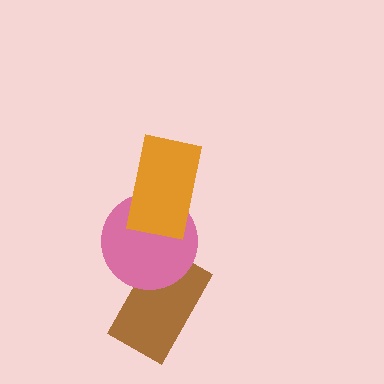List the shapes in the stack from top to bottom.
From top to bottom: the orange rectangle, the pink circle, the brown rectangle.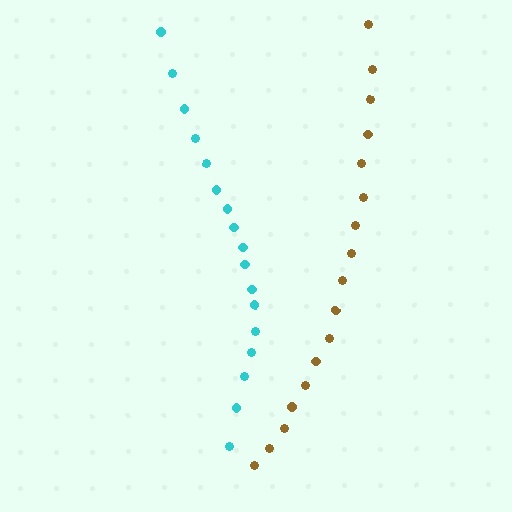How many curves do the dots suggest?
There are 2 distinct paths.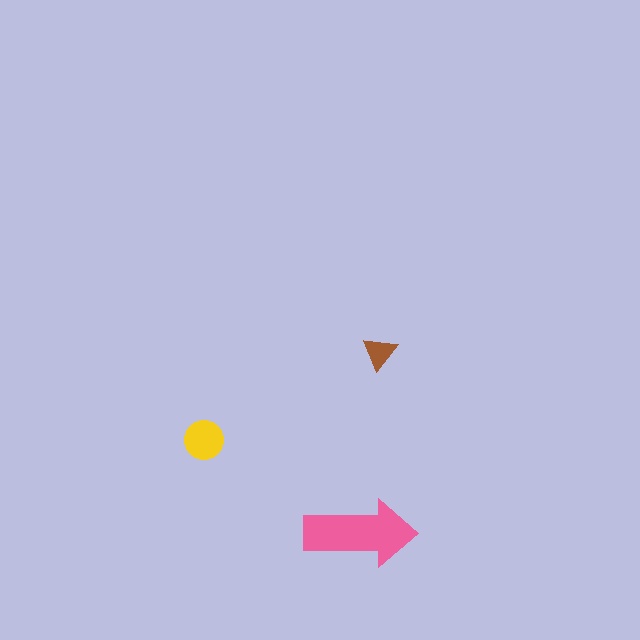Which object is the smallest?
The brown triangle.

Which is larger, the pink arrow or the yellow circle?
The pink arrow.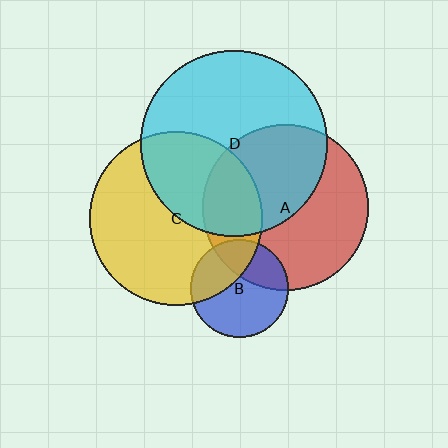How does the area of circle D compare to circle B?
Approximately 3.6 times.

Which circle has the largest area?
Circle D (cyan).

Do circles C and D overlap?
Yes.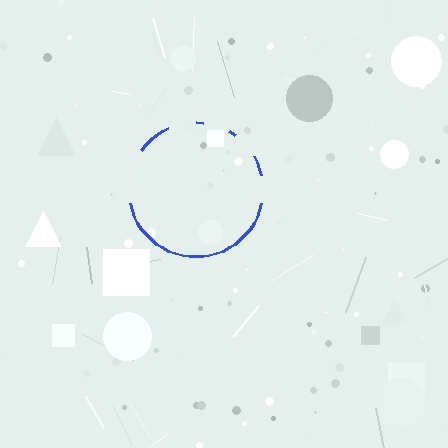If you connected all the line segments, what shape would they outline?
They would outline a circle.